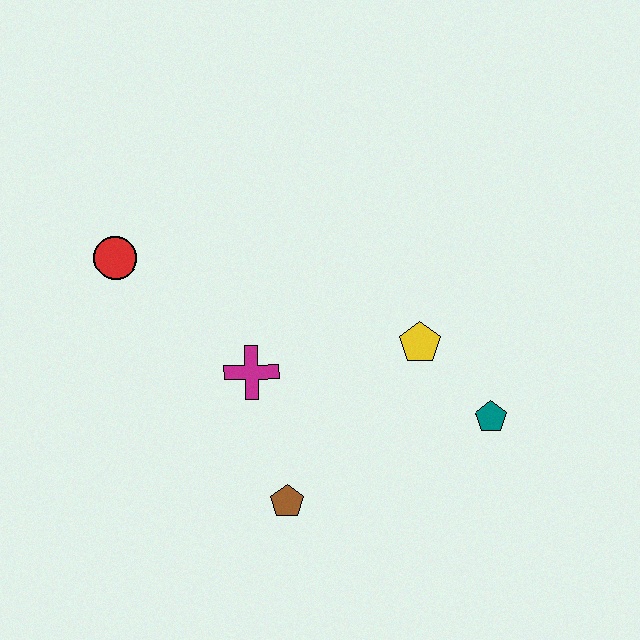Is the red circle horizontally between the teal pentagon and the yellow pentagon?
No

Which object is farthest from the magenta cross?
The teal pentagon is farthest from the magenta cross.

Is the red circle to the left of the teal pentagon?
Yes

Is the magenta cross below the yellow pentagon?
Yes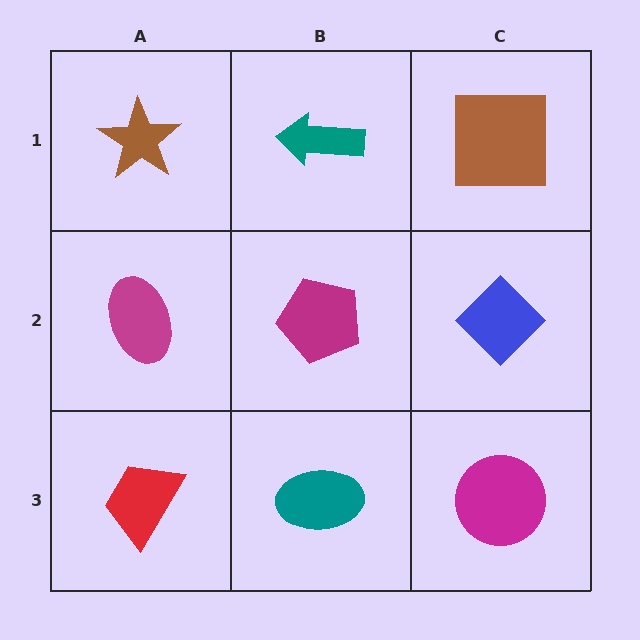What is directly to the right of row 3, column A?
A teal ellipse.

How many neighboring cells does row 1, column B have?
3.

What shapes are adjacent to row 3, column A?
A magenta ellipse (row 2, column A), a teal ellipse (row 3, column B).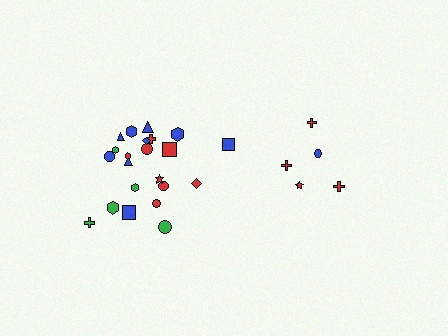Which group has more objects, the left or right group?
The left group.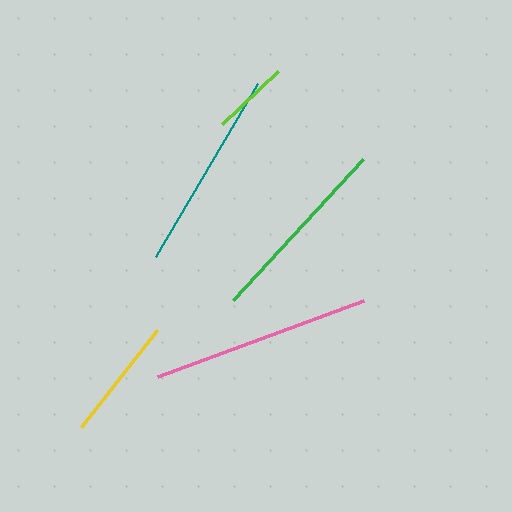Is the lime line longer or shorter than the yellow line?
The yellow line is longer than the lime line.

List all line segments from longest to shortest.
From longest to shortest: pink, teal, green, yellow, lime.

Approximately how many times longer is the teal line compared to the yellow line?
The teal line is approximately 1.6 times the length of the yellow line.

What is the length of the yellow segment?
The yellow segment is approximately 123 pixels long.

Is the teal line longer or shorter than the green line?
The teal line is longer than the green line.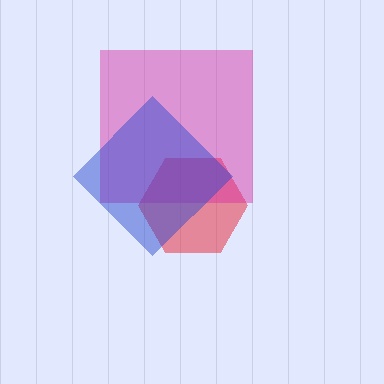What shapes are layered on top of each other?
The layered shapes are: a red hexagon, a magenta square, a blue diamond.